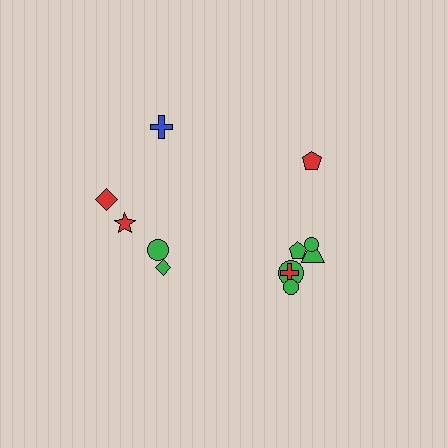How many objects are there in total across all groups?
There are 12 objects.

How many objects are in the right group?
There are 7 objects.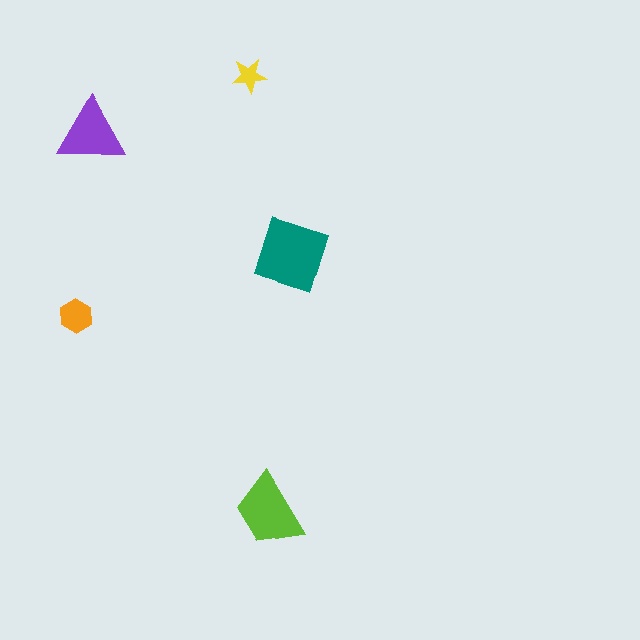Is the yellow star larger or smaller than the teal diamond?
Smaller.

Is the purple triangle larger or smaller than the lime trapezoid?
Smaller.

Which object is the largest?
The teal diamond.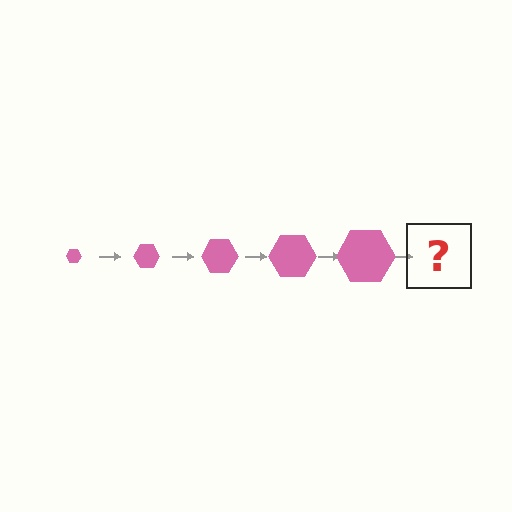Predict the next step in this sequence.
The next step is a pink hexagon, larger than the previous one.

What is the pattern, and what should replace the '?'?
The pattern is that the hexagon gets progressively larger each step. The '?' should be a pink hexagon, larger than the previous one.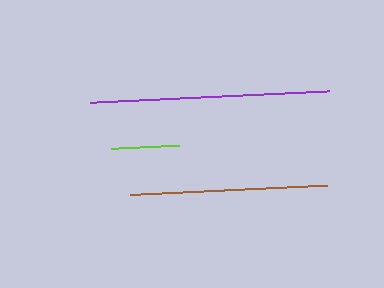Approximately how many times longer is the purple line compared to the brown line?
The purple line is approximately 1.2 times the length of the brown line.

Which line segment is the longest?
The purple line is the longest at approximately 239 pixels.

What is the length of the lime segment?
The lime segment is approximately 68 pixels long.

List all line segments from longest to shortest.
From longest to shortest: purple, brown, lime.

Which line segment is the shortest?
The lime line is the shortest at approximately 68 pixels.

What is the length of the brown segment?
The brown segment is approximately 197 pixels long.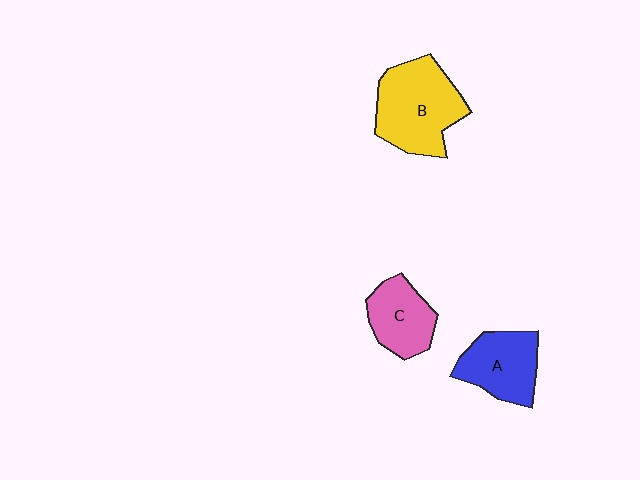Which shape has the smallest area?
Shape C (pink).